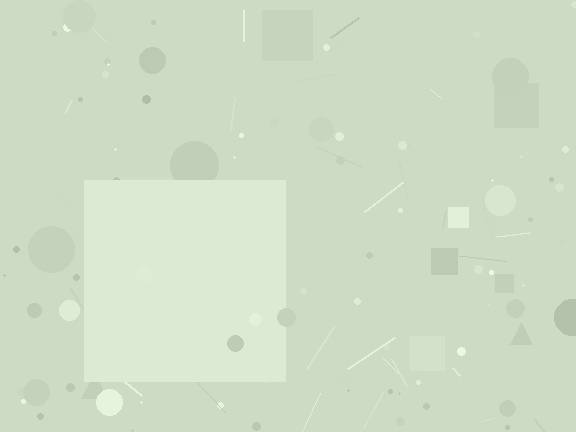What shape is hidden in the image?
A square is hidden in the image.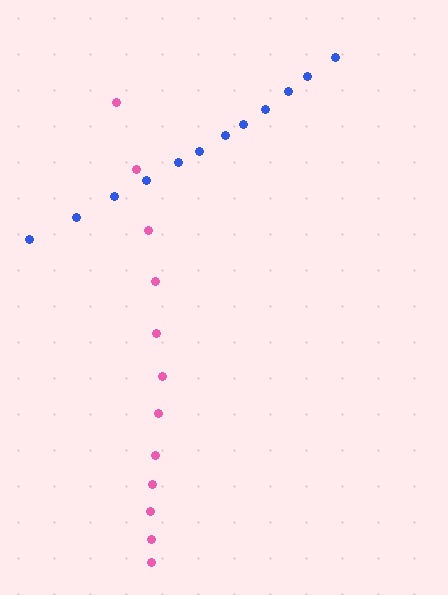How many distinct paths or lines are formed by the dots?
There are 2 distinct paths.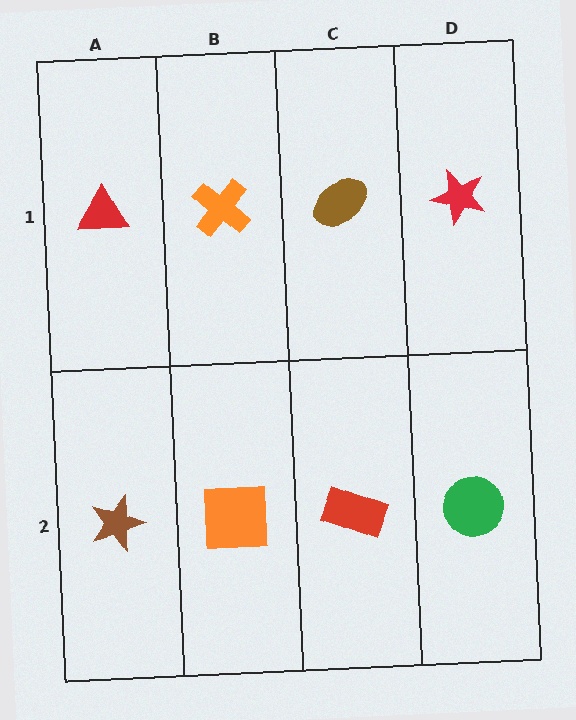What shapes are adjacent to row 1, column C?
A red rectangle (row 2, column C), an orange cross (row 1, column B), a red star (row 1, column D).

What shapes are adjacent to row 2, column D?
A red star (row 1, column D), a red rectangle (row 2, column C).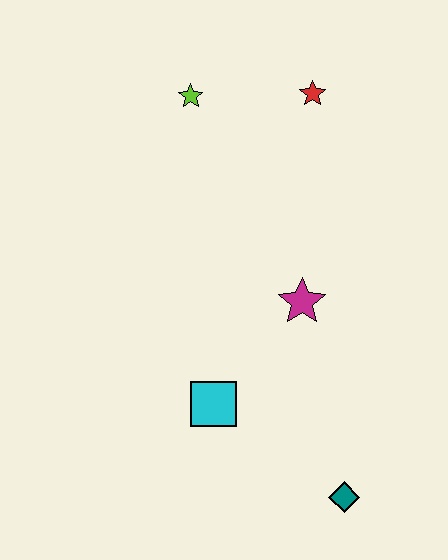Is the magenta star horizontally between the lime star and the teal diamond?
Yes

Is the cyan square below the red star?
Yes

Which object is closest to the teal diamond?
The cyan square is closest to the teal diamond.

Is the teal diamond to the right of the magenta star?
Yes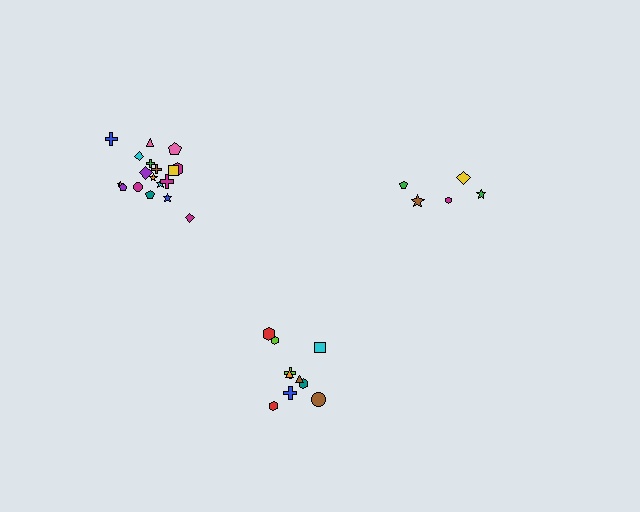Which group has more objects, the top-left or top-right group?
The top-left group.